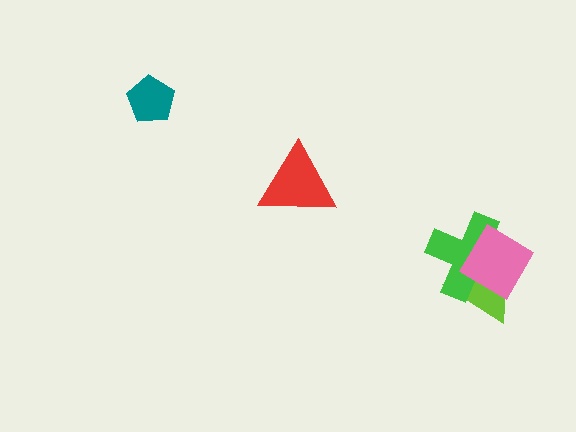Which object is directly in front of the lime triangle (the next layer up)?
The green cross is directly in front of the lime triangle.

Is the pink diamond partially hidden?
No, no other shape covers it.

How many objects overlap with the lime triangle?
2 objects overlap with the lime triangle.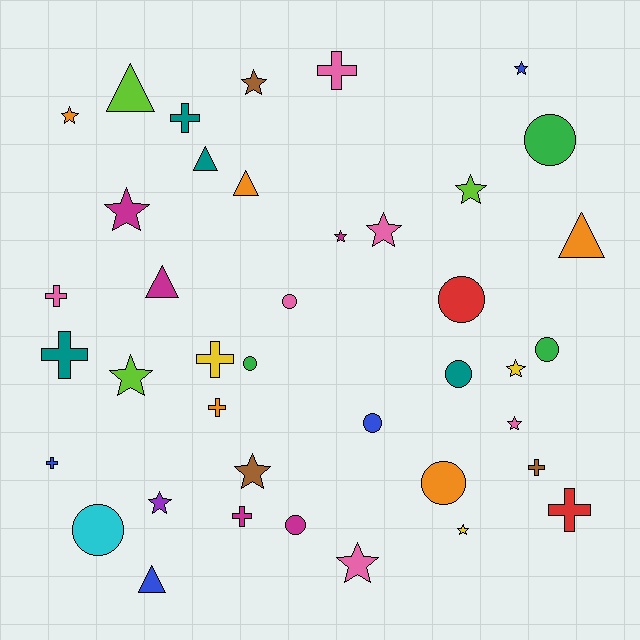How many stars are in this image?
There are 14 stars.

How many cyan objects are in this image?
There is 1 cyan object.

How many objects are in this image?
There are 40 objects.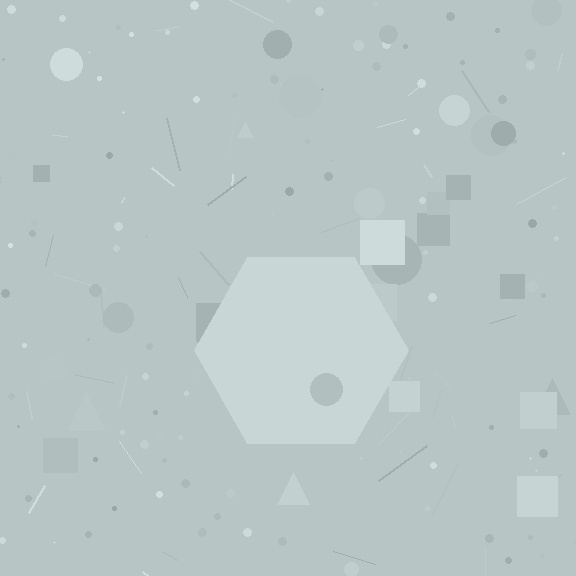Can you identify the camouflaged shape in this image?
The camouflaged shape is a hexagon.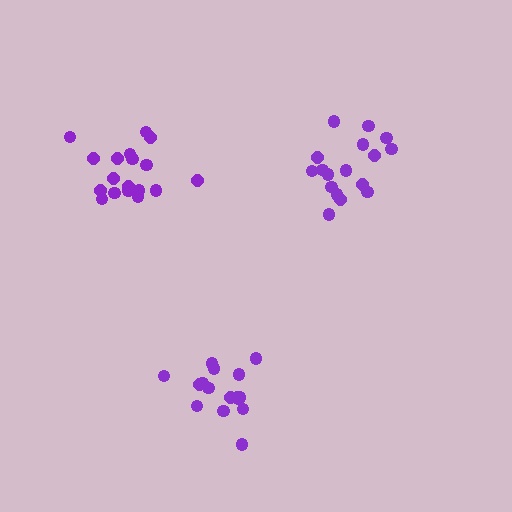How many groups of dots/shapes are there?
There are 3 groups.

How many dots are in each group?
Group 1: 18 dots, Group 2: 16 dots, Group 3: 17 dots (51 total).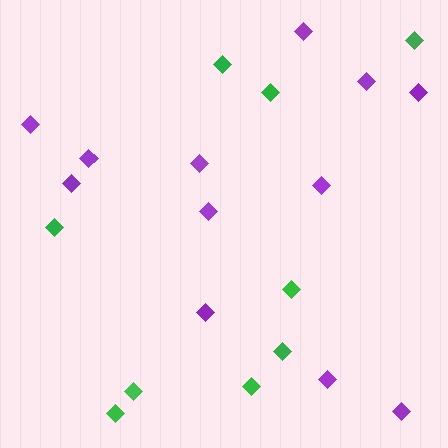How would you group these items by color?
There are 2 groups: one group of purple diamonds (12) and one group of green diamonds (9).